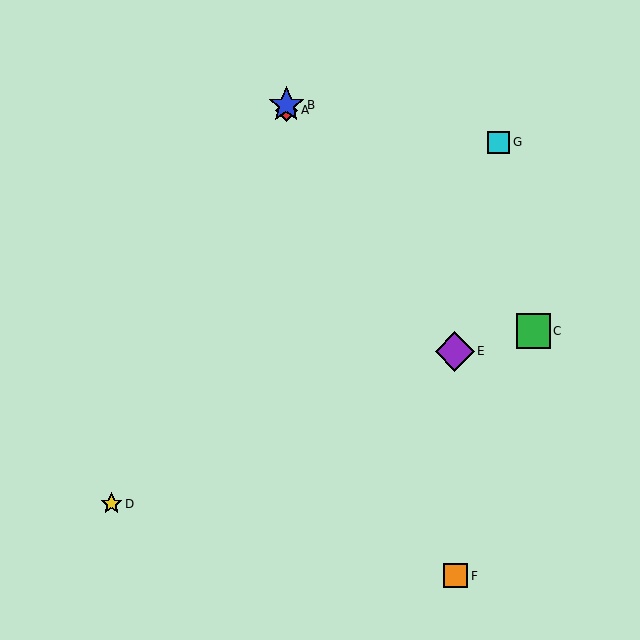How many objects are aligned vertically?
2 objects (A, B) are aligned vertically.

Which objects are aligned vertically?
Objects A, B are aligned vertically.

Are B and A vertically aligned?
Yes, both are at x≈286.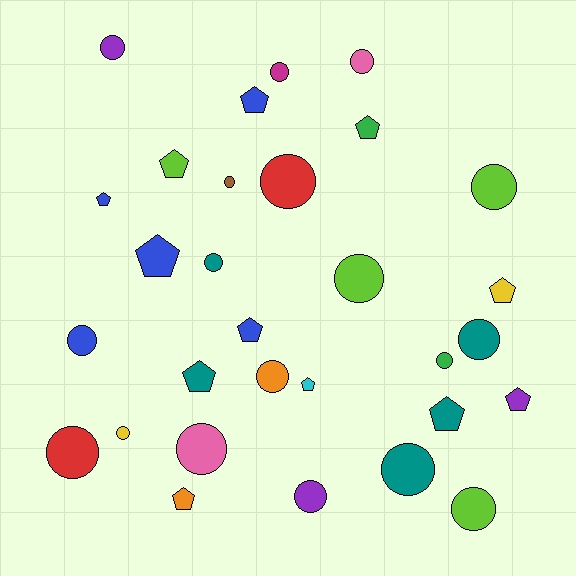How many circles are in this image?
There are 18 circles.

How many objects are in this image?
There are 30 objects.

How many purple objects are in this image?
There are 3 purple objects.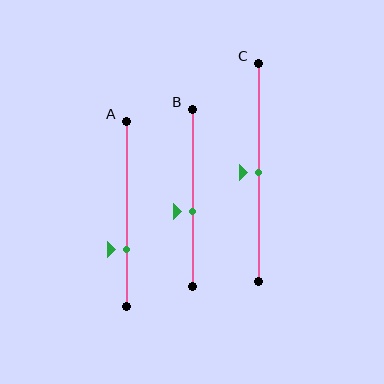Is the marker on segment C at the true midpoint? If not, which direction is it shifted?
Yes, the marker on segment C is at the true midpoint.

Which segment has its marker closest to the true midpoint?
Segment C has its marker closest to the true midpoint.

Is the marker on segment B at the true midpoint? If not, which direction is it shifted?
No, the marker on segment B is shifted downward by about 8% of the segment length.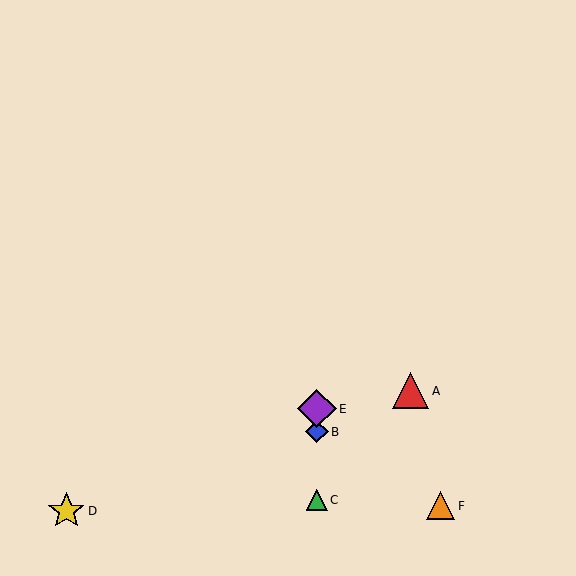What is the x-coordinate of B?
Object B is at x≈317.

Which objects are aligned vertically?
Objects B, C, E are aligned vertically.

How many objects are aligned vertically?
3 objects (B, C, E) are aligned vertically.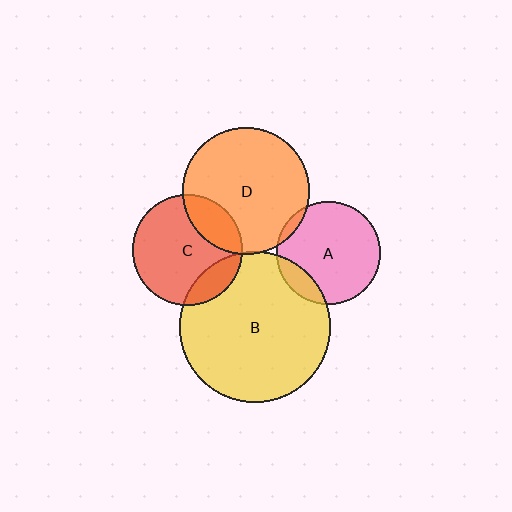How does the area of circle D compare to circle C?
Approximately 1.3 times.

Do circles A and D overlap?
Yes.